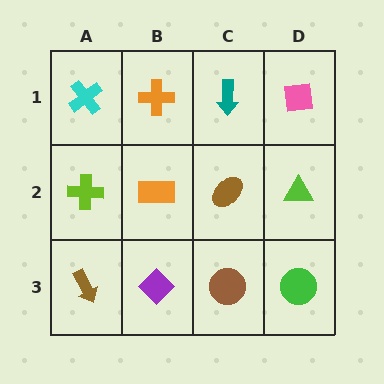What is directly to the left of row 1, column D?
A teal arrow.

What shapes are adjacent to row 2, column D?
A pink square (row 1, column D), a green circle (row 3, column D), a brown ellipse (row 2, column C).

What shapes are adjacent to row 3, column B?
An orange rectangle (row 2, column B), a brown arrow (row 3, column A), a brown circle (row 3, column C).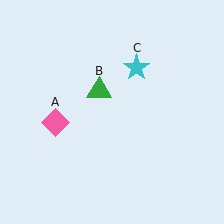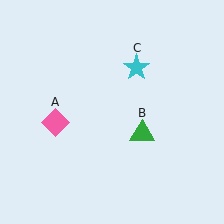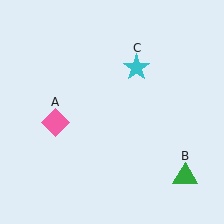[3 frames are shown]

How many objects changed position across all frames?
1 object changed position: green triangle (object B).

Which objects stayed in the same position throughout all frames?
Pink diamond (object A) and cyan star (object C) remained stationary.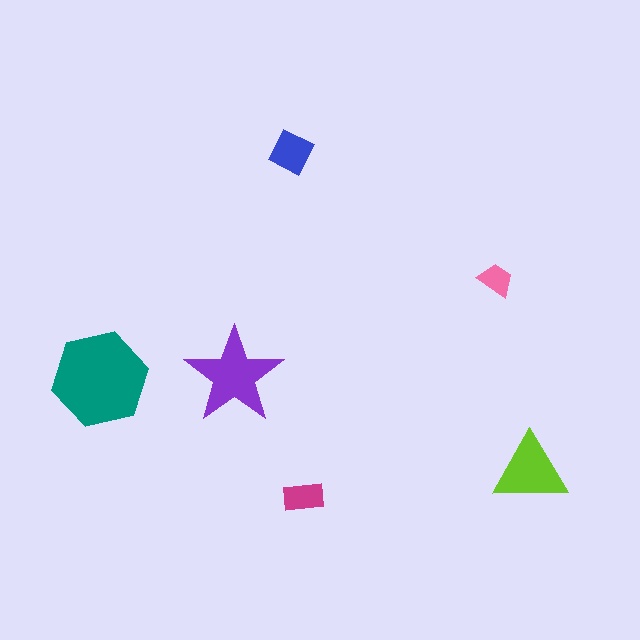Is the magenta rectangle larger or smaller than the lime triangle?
Smaller.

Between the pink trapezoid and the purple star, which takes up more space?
The purple star.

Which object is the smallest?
The pink trapezoid.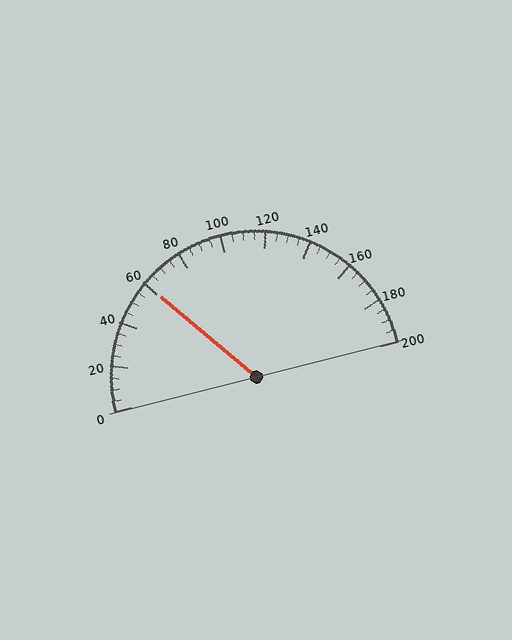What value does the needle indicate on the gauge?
The needle indicates approximately 60.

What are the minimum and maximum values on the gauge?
The gauge ranges from 0 to 200.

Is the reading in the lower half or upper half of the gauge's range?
The reading is in the lower half of the range (0 to 200).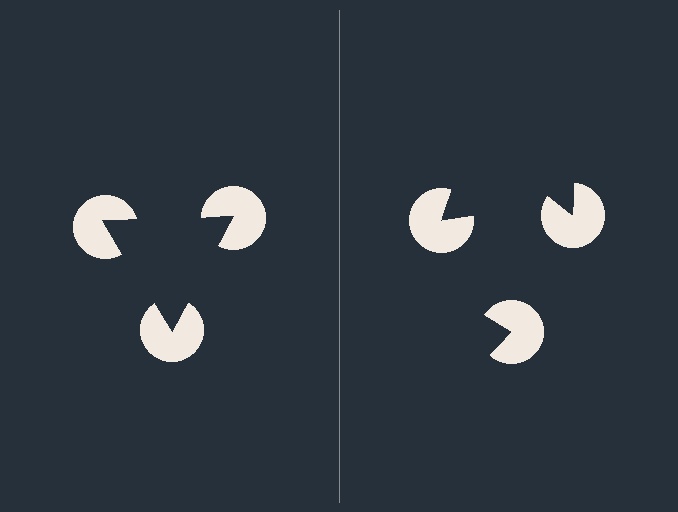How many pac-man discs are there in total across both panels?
6 — 3 on each side.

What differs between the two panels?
The pac-man discs are positioned identically on both sides; only the wedge orientations differ. On the left they align to a triangle; on the right they are misaligned.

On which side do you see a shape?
An illusory triangle appears on the left side. On the right side the wedge cuts are rotated, so no coherent shape forms.